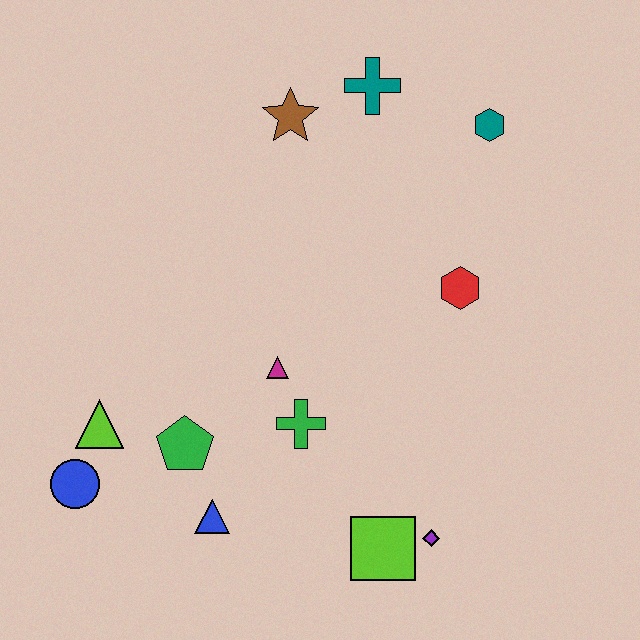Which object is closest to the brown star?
The teal cross is closest to the brown star.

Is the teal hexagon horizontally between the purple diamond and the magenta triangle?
No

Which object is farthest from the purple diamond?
The teal cross is farthest from the purple diamond.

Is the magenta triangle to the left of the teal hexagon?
Yes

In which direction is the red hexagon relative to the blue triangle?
The red hexagon is to the right of the blue triangle.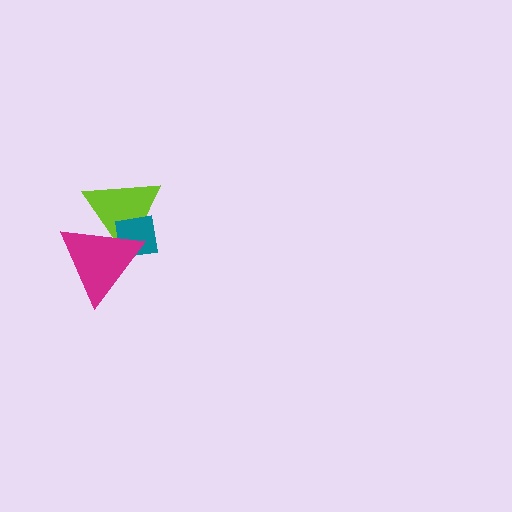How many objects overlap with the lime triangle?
2 objects overlap with the lime triangle.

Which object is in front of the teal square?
The magenta triangle is in front of the teal square.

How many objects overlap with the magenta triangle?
2 objects overlap with the magenta triangle.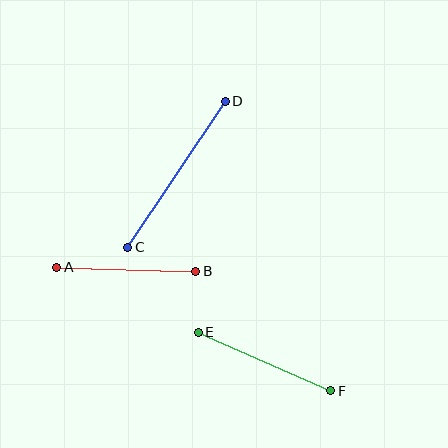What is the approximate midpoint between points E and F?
The midpoint is at approximately (264, 361) pixels.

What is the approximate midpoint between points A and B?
The midpoint is at approximately (126, 269) pixels.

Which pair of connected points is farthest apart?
Points C and D are farthest apart.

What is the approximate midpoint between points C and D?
The midpoint is at approximately (176, 174) pixels.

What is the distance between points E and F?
The distance is approximately 145 pixels.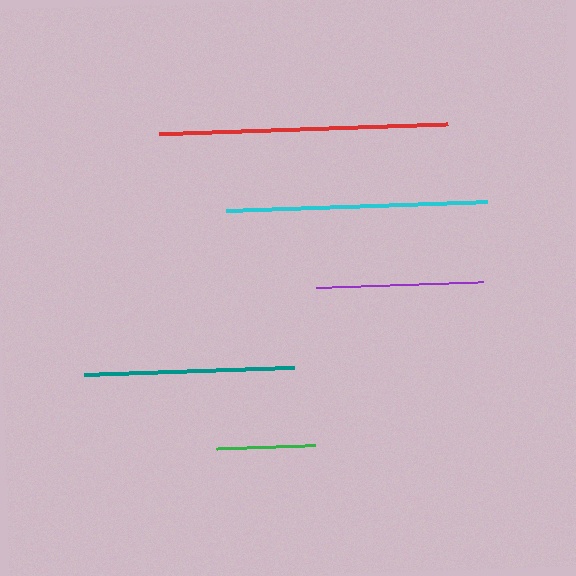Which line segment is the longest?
The red line is the longest at approximately 289 pixels.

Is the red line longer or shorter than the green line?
The red line is longer than the green line.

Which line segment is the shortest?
The green line is the shortest at approximately 99 pixels.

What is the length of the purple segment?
The purple segment is approximately 166 pixels long.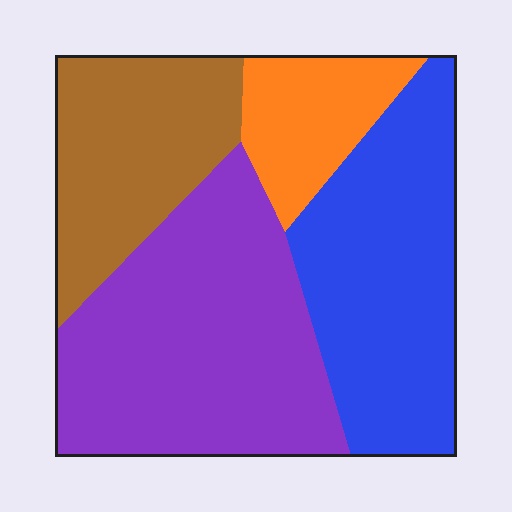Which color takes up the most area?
Purple, at roughly 35%.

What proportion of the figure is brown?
Brown covers 21% of the figure.